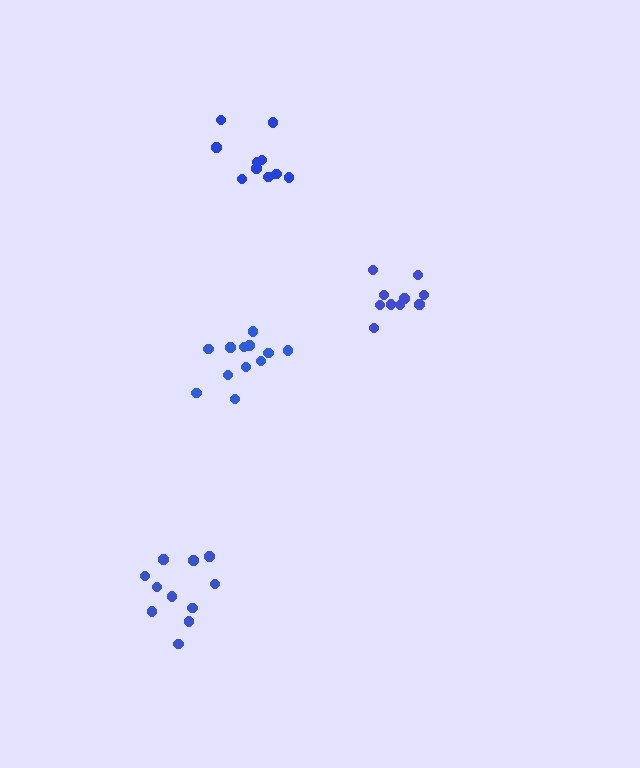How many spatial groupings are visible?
There are 4 spatial groupings.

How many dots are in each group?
Group 1: 12 dots, Group 2: 10 dots, Group 3: 10 dots, Group 4: 11 dots (43 total).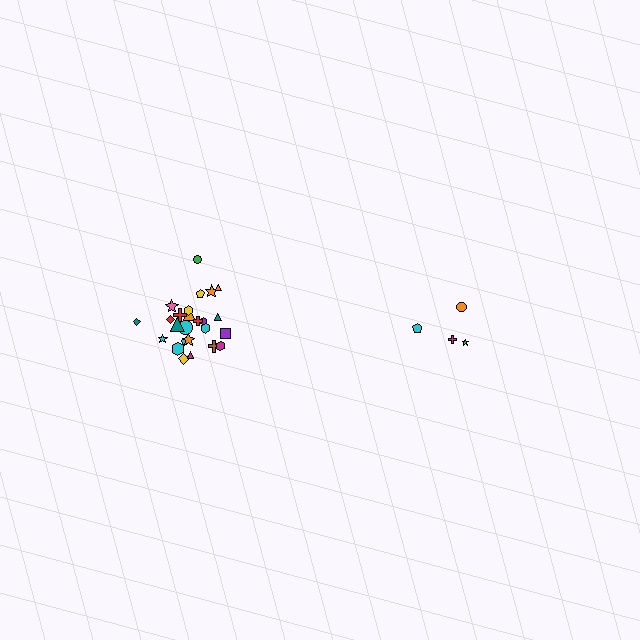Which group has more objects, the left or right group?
The left group.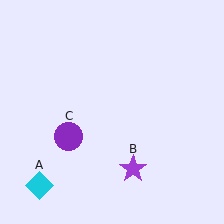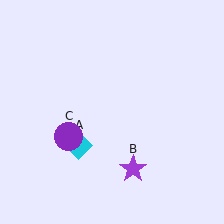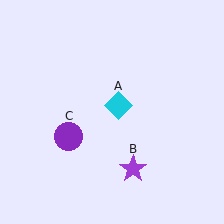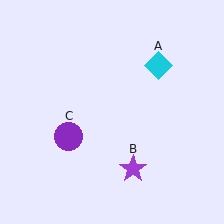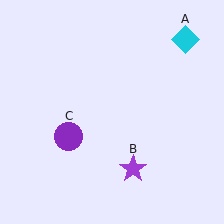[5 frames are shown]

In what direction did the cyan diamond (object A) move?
The cyan diamond (object A) moved up and to the right.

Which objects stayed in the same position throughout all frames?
Purple star (object B) and purple circle (object C) remained stationary.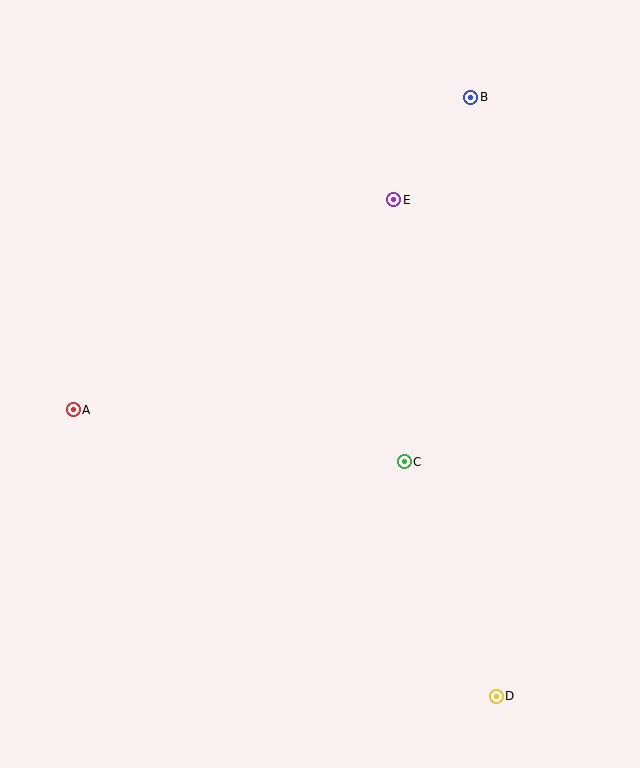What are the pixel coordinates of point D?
Point D is at (496, 696).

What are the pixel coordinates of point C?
Point C is at (404, 462).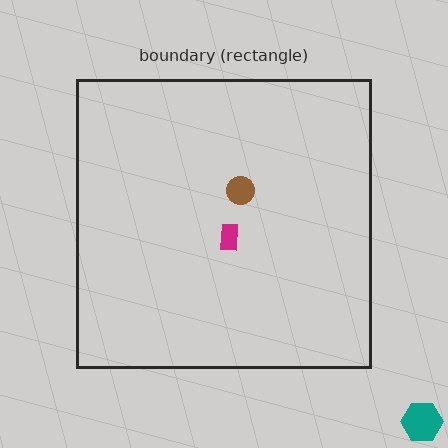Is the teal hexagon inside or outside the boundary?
Outside.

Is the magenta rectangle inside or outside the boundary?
Inside.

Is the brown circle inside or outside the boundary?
Inside.